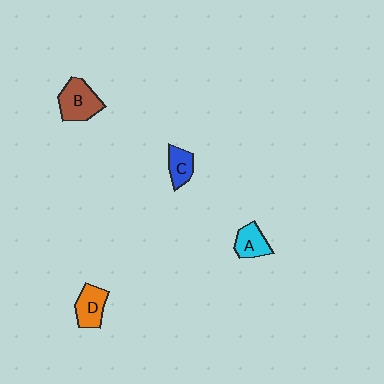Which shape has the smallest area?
Shape C (blue).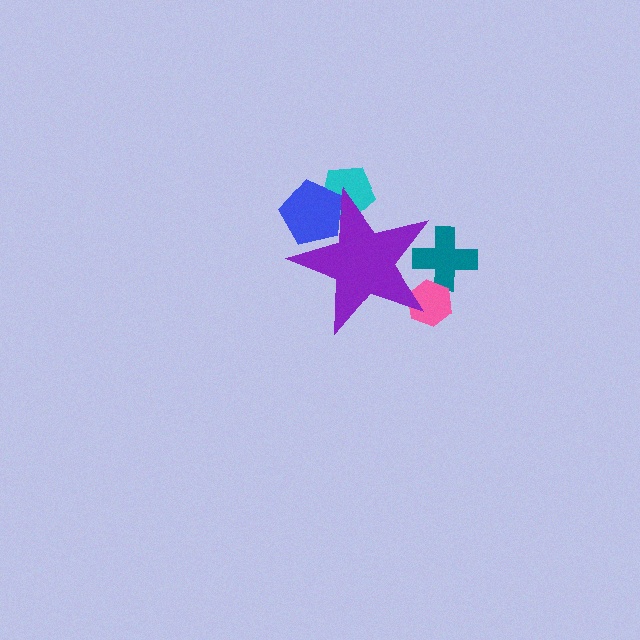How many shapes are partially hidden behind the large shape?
4 shapes are partially hidden.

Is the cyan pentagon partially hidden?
Yes, the cyan pentagon is partially hidden behind the purple star.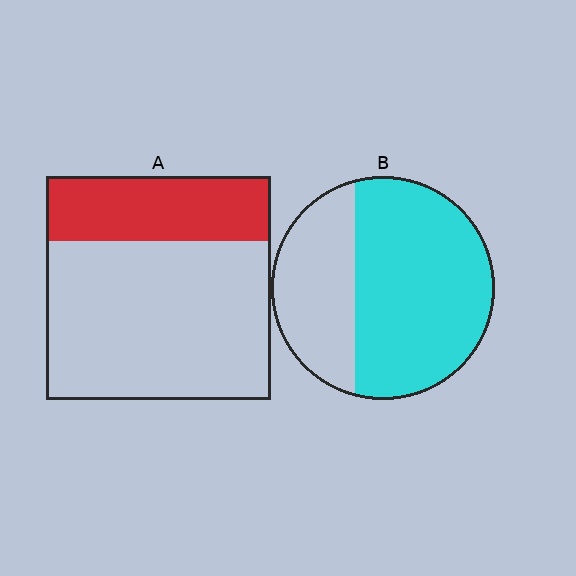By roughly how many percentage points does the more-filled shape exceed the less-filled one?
By roughly 35 percentage points (B over A).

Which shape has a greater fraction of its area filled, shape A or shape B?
Shape B.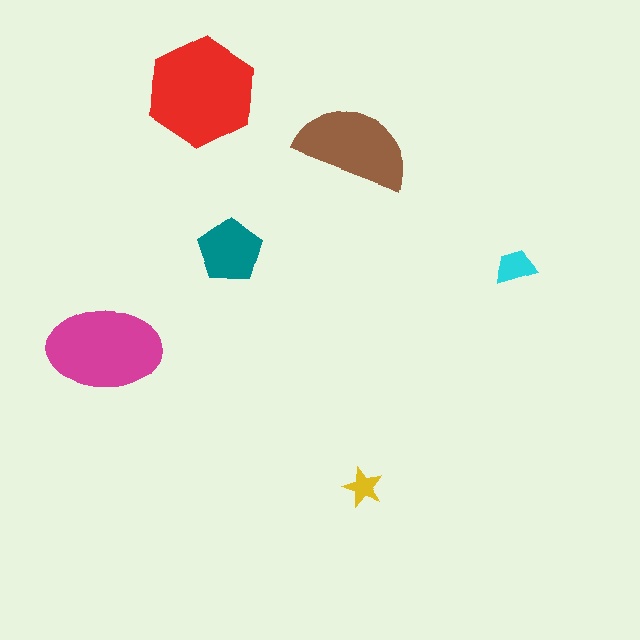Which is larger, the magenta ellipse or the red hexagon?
The red hexagon.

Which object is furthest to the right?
The cyan trapezoid is rightmost.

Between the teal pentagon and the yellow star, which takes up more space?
The teal pentagon.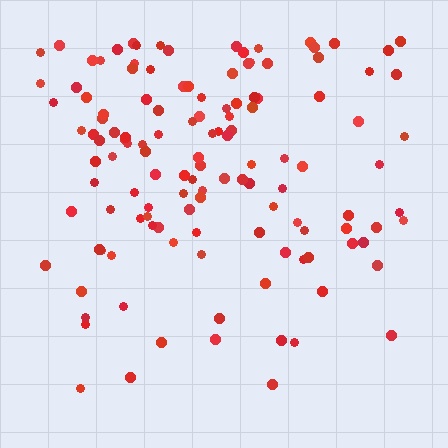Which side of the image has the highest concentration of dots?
The top.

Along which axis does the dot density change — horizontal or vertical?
Vertical.